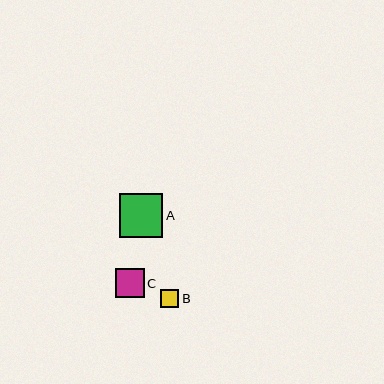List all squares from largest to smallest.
From largest to smallest: A, C, B.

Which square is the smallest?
Square B is the smallest with a size of approximately 19 pixels.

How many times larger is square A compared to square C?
Square A is approximately 1.5 times the size of square C.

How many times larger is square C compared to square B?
Square C is approximately 1.6 times the size of square B.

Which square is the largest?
Square A is the largest with a size of approximately 44 pixels.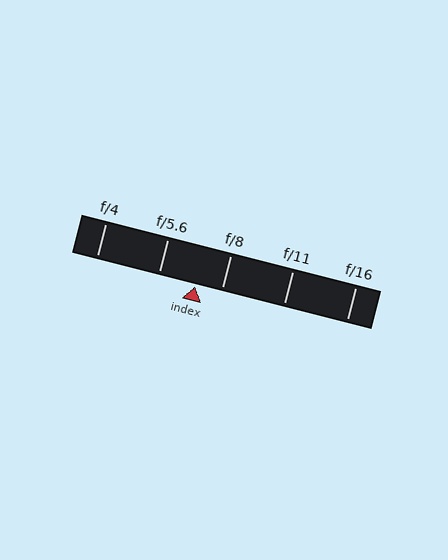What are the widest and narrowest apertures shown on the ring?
The widest aperture shown is f/4 and the narrowest is f/16.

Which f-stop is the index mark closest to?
The index mark is closest to f/8.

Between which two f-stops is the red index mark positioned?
The index mark is between f/5.6 and f/8.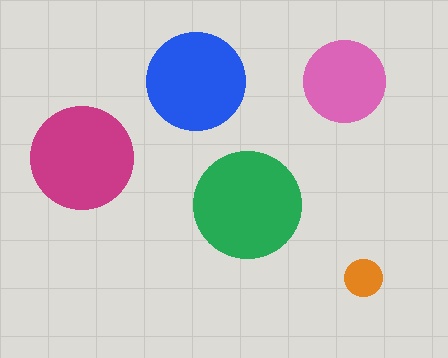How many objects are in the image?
There are 5 objects in the image.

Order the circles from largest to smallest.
the green one, the magenta one, the blue one, the pink one, the orange one.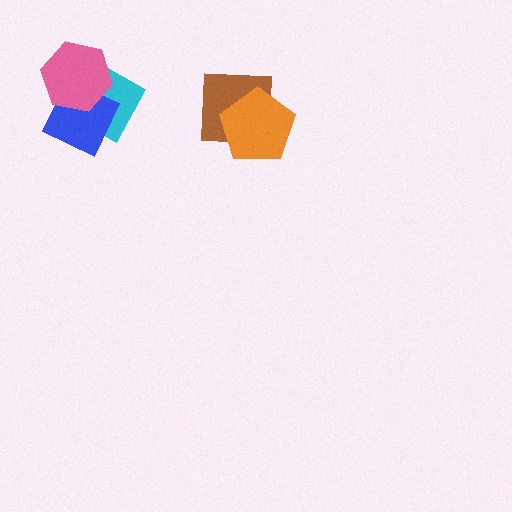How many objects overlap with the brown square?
1 object overlaps with the brown square.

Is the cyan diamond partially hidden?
Yes, it is partially covered by another shape.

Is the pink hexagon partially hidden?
No, no other shape covers it.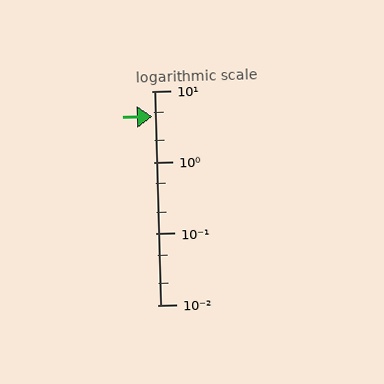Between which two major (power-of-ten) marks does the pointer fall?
The pointer is between 1 and 10.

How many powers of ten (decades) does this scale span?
The scale spans 3 decades, from 0.01 to 10.